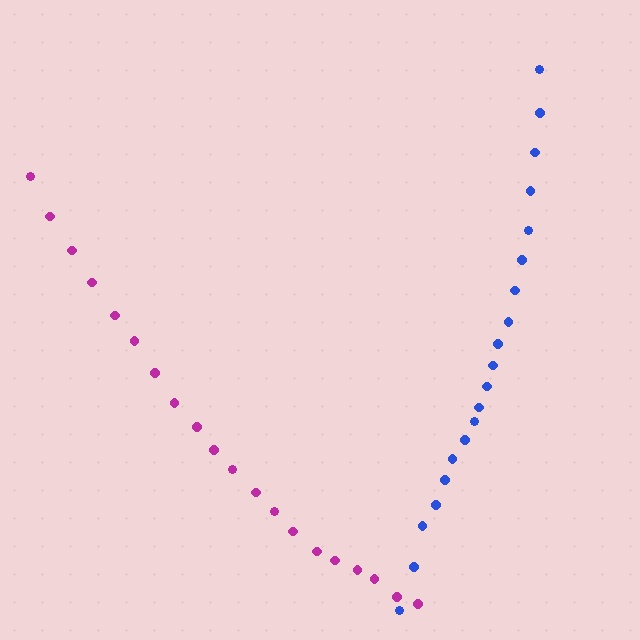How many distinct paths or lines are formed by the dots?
There are 2 distinct paths.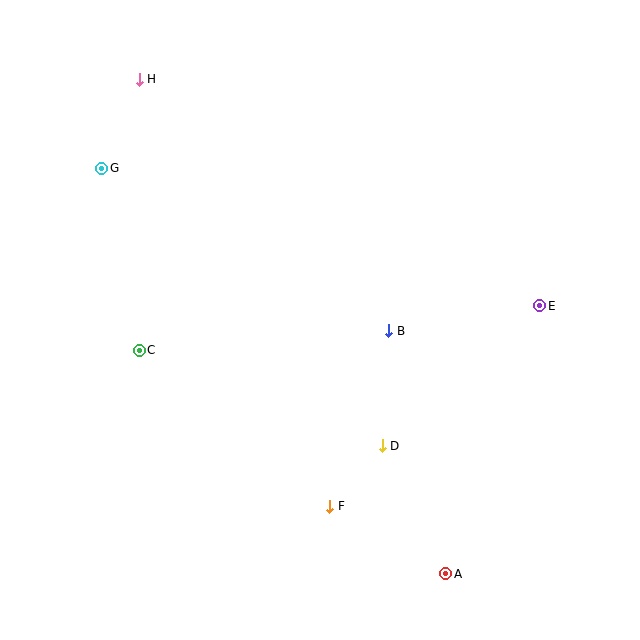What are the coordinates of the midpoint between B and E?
The midpoint between B and E is at (464, 318).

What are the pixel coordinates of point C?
Point C is at (139, 350).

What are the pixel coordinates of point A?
Point A is at (446, 574).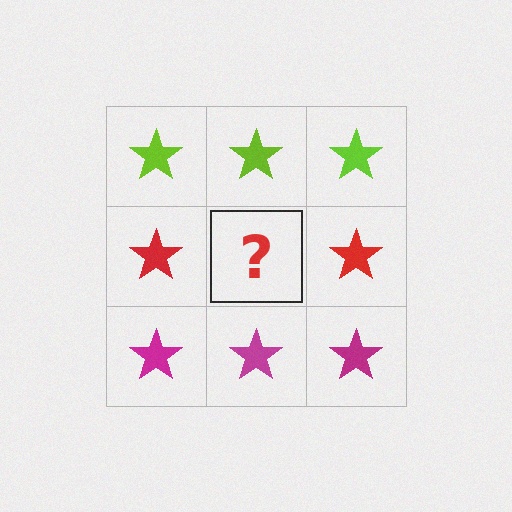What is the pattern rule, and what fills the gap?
The rule is that each row has a consistent color. The gap should be filled with a red star.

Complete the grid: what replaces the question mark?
The question mark should be replaced with a red star.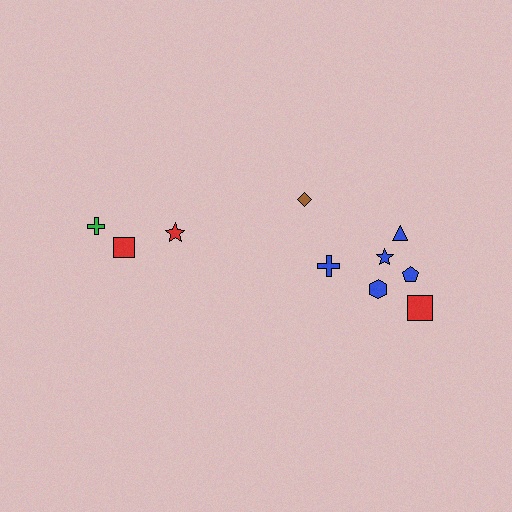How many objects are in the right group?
There are 7 objects.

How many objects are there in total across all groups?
There are 10 objects.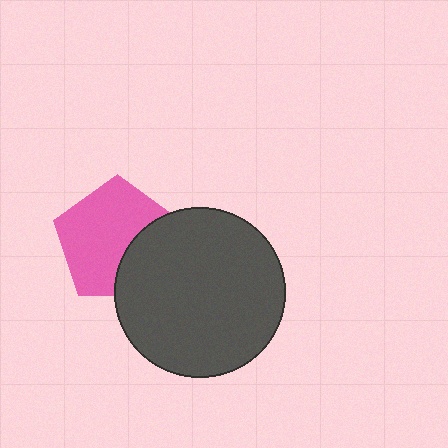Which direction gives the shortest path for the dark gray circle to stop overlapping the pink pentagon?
Moving right gives the shortest separation.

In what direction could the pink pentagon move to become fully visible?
The pink pentagon could move left. That would shift it out from behind the dark gray circle entirely.